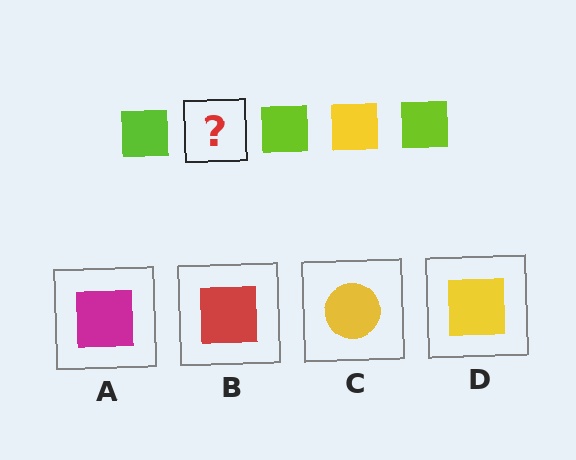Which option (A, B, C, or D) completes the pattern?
D.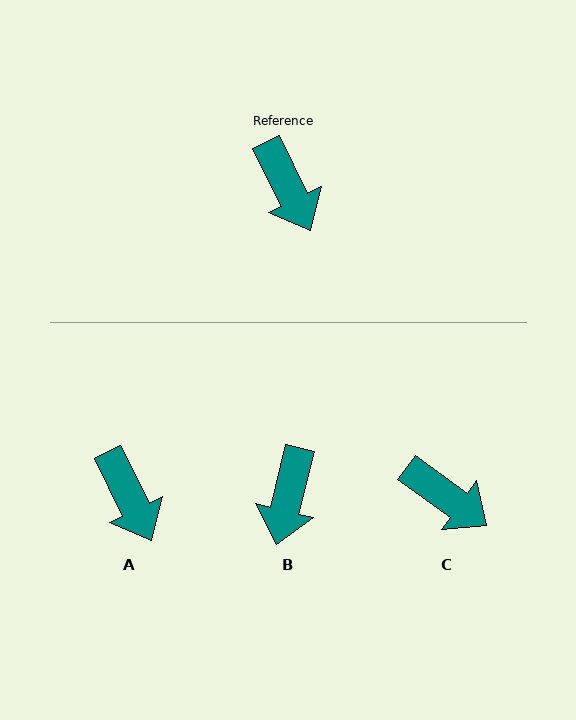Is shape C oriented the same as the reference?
No, it is off by about 28 degrees.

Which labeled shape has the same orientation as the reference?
A.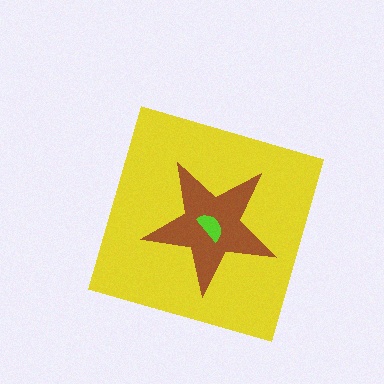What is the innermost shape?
The lime semicircle.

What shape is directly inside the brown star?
The lime semicircle.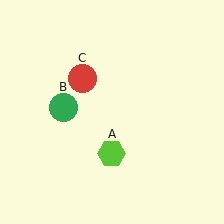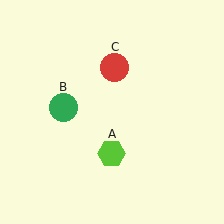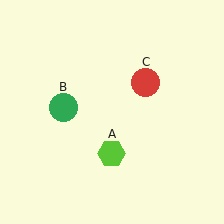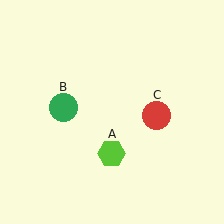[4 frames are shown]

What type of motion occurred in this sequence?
The red circle (object C) rotated clockwise around the center of the scene.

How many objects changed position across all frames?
1 object changed position: red circle (object C).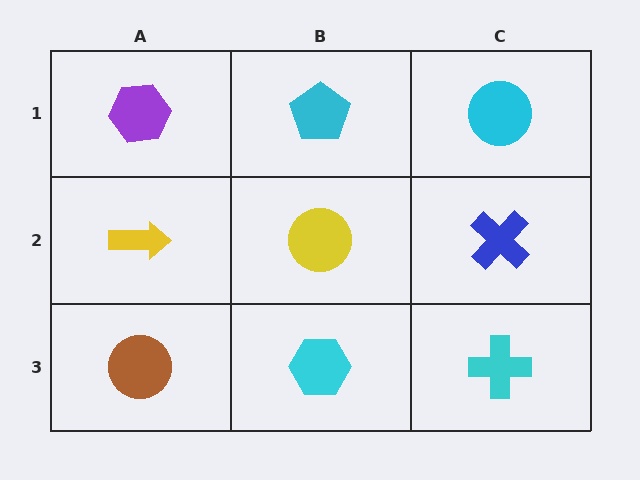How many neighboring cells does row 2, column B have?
4.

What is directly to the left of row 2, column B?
A yellow arrow.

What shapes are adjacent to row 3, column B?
A yellow circle (row 2, column B), a brown circle (row 3, column A), a cyan cross (row 3, column C).